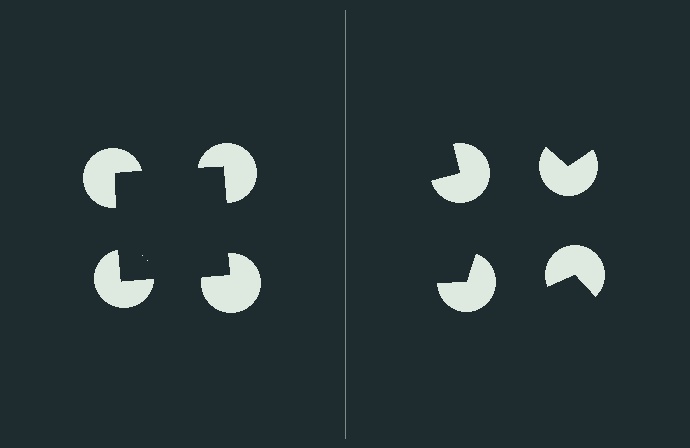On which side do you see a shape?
An illusory square appears on the left side. On the right side the wedge cuts are rotated, so no coherent shape forms.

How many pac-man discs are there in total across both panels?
8 — 4 on each side.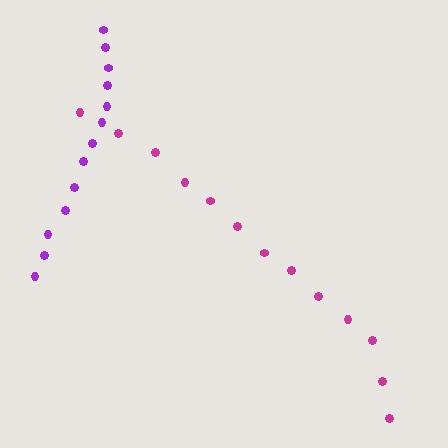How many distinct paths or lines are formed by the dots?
There are 2 distinct paths.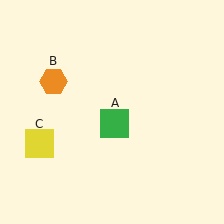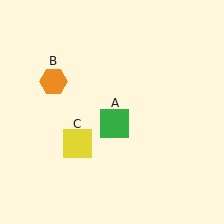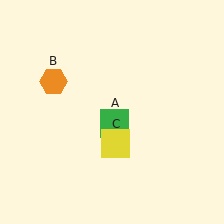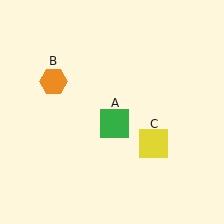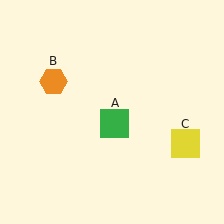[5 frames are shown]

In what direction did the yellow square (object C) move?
The yellow square (object C) moved right.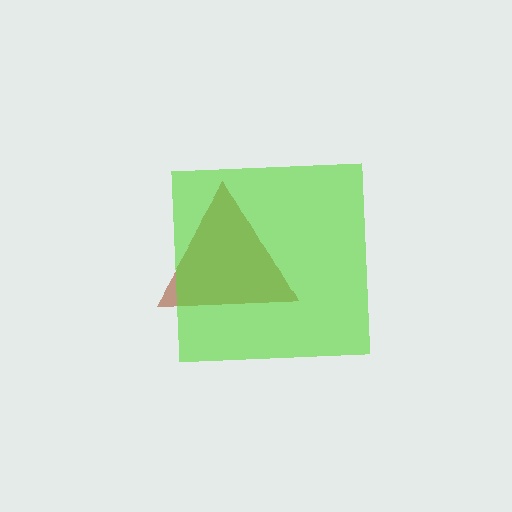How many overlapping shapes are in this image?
There are 2 overlapping shapes in the image.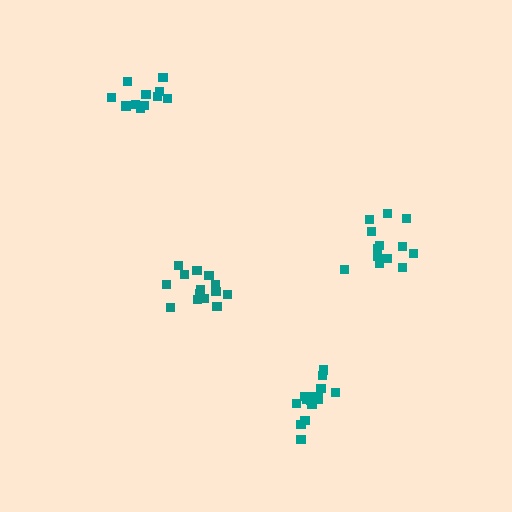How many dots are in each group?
Group 1: 14 dots, Group 2: 15 dots, Group 3: 12 dots, Group 4: 13 dots (54 total).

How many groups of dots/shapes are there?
There are 4 groups.